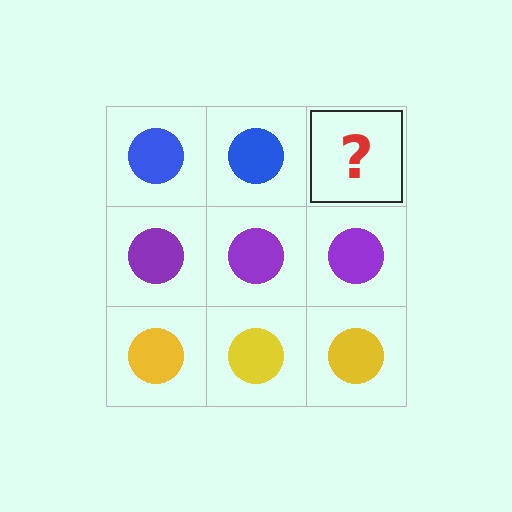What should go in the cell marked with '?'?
The missing cell should contain a blue circle.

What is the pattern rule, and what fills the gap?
The rule is that each row has a consistent color. The gap should be filled with a blue circle.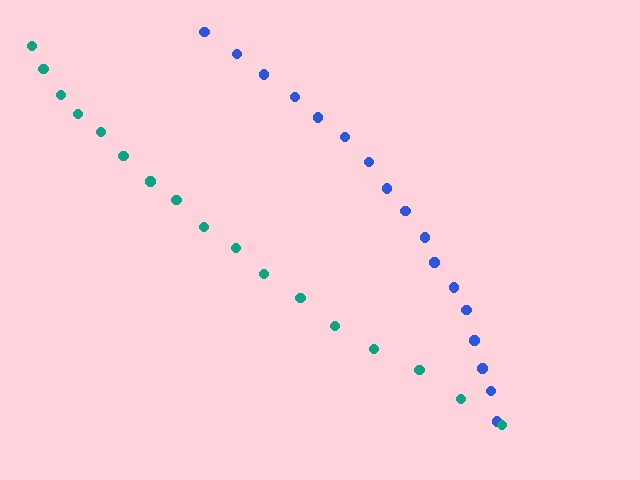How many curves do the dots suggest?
There are 2 distinct paths.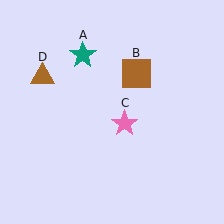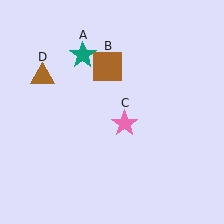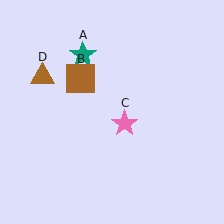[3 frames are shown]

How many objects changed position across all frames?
1 object changed position: brown square (object B).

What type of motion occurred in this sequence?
The brown square (object B) rotated counterclockwise around the center of the scene.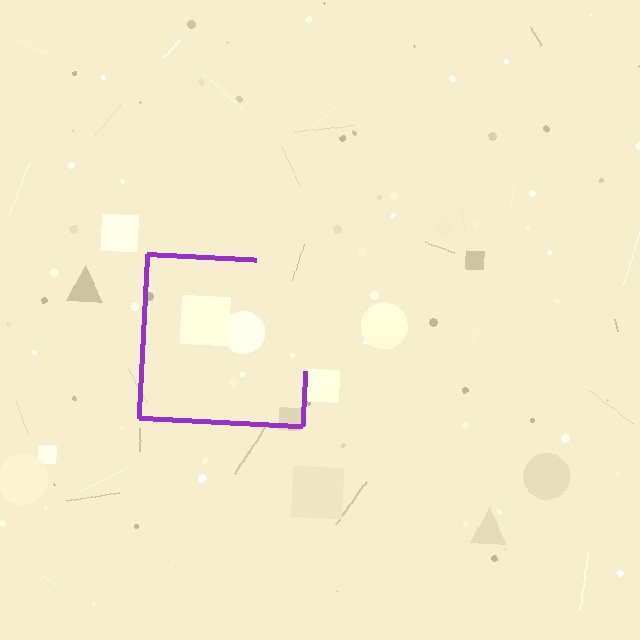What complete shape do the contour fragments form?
The contour fragments form a square.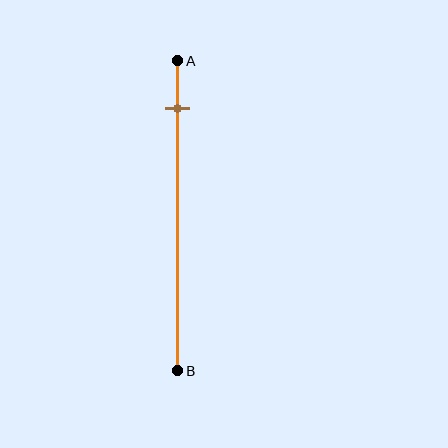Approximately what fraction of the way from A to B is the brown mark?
The brown mark is approximately 15% of the way from A to B.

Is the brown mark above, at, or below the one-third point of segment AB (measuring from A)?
The brown mark is above the one-third point of segment AB.